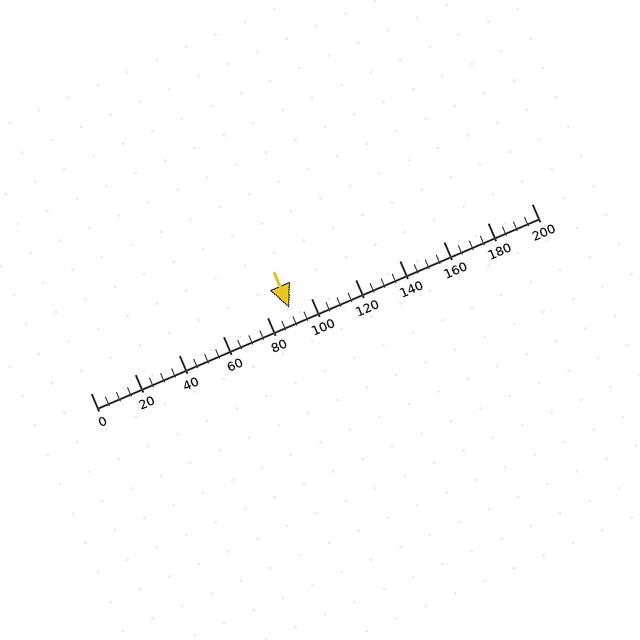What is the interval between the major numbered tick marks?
The major tick marks are spaced 20 units apart.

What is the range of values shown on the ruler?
The ruler shows values from 0 to 200.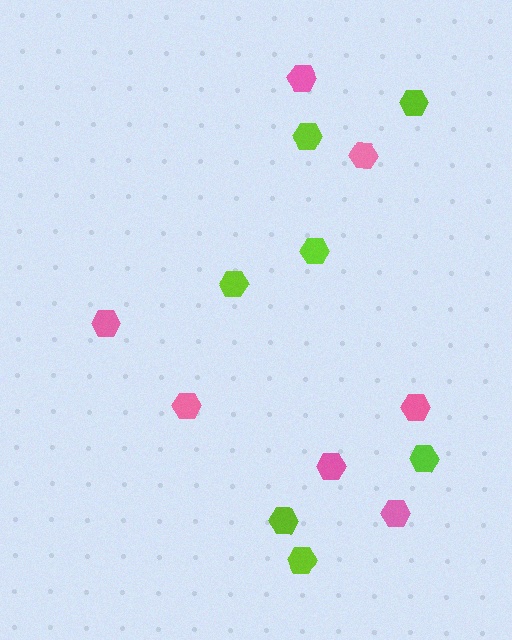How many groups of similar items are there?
There are 2 groups: one group of lime hexagons (7) and one group of pink hexagons (7).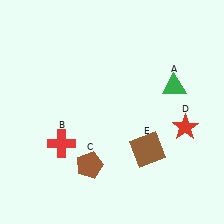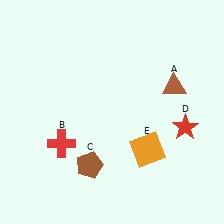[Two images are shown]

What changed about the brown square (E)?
In Image 1, E is brown. In Image 2, it changed to orange.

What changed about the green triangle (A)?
In Image 1, A is green. In Image 2, it changed to brown.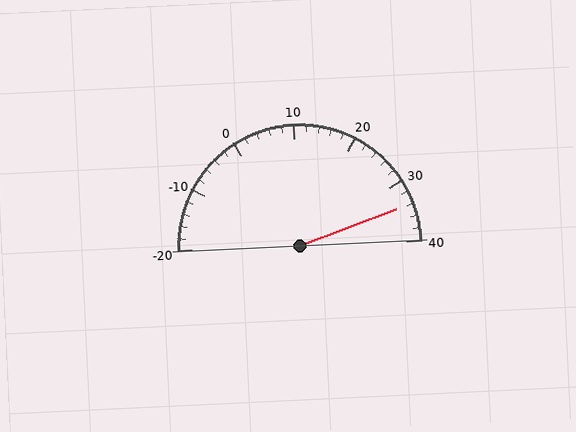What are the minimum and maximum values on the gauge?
The gauge ranges from -20 to 40.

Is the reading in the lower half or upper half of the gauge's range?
The reading is in the upper half of the range (-20 to 40).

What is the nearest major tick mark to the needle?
The nearest major tick mark is 30.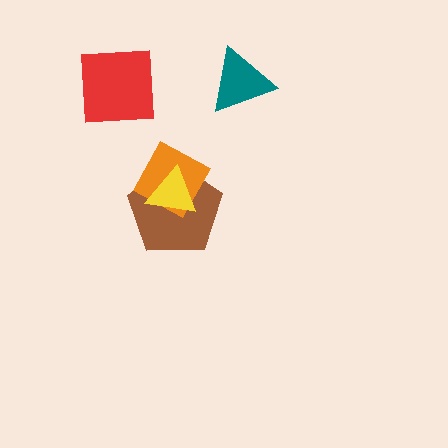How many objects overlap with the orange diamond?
2 objects overlap with the orange diamond.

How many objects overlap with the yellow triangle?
2 objects overlap with the yellow triangle.